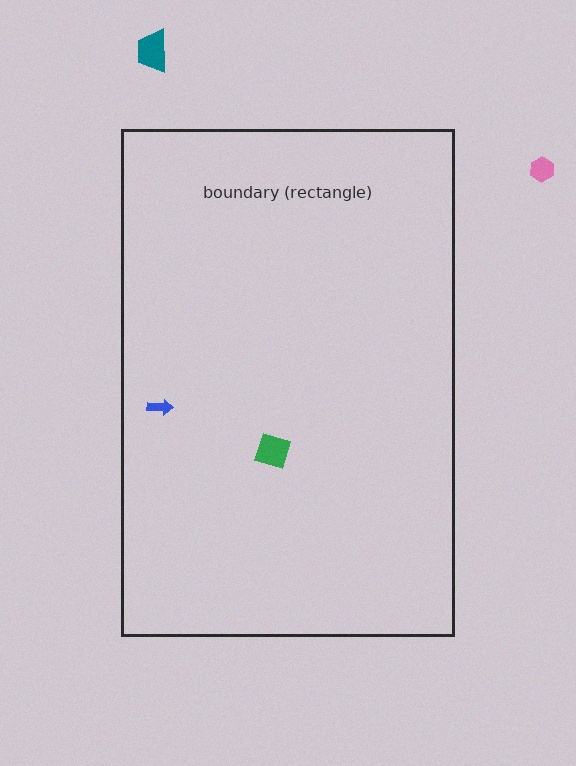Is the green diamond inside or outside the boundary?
Inside.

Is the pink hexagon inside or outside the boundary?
Outside.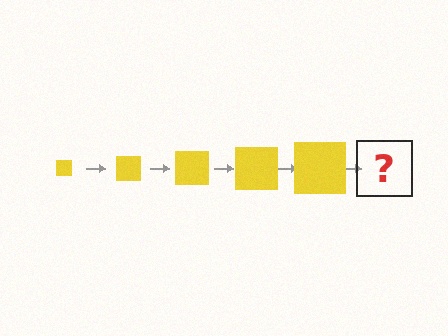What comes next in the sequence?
The next element should be a yellow square, larger than the previous one.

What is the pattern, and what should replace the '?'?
The pattern is that the square gets progressively larger each step. The '?' should be a yellow square, larger than the previous one.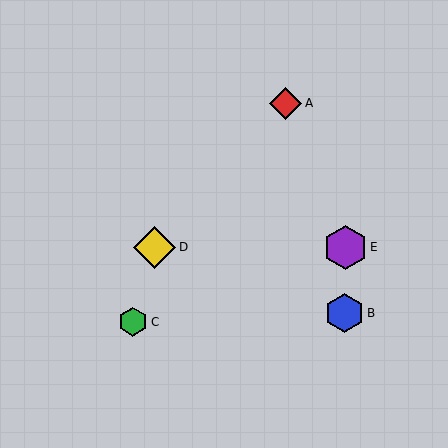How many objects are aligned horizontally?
2 objects (D, E) are aligned horizontally.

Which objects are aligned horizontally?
Objects D, E are aligned horizontally.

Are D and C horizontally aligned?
No, D is at y≈247 and C is at y≈322.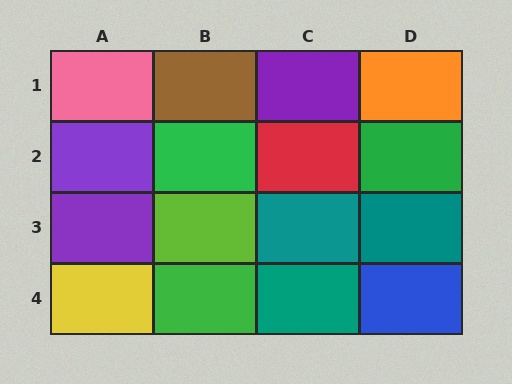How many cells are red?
1 cell is red.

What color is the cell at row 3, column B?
Lime.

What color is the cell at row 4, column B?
Green.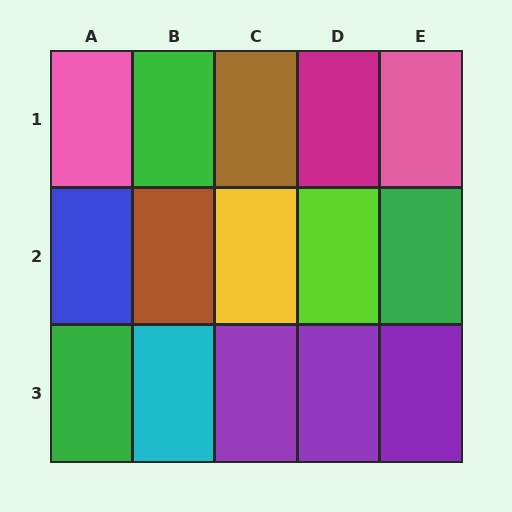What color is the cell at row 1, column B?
Green.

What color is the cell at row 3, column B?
Cyan.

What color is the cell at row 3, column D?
Purple.